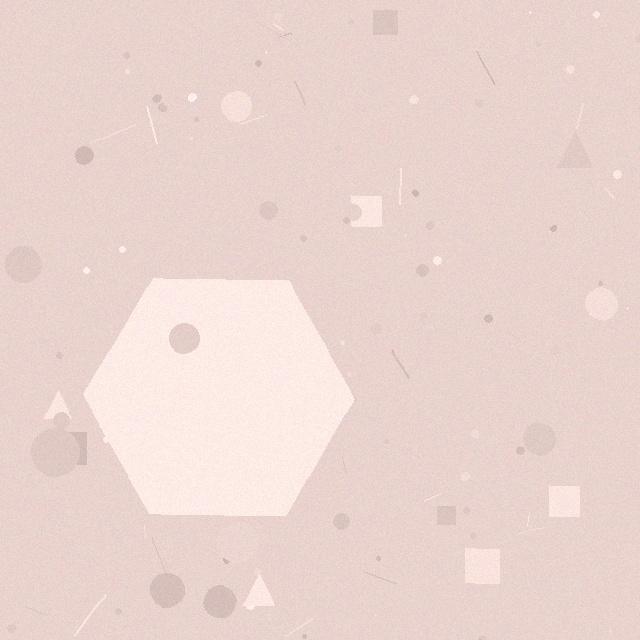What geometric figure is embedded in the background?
A hexagon is embedded in the background.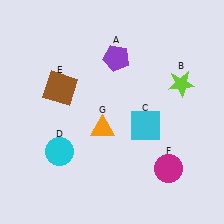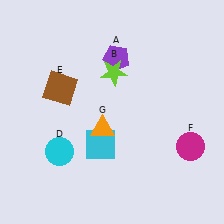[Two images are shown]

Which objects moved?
The objects that moved are: the lime star (B), the cyan square (C), the magenta circle (F).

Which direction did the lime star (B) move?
The lime star (B) moved left.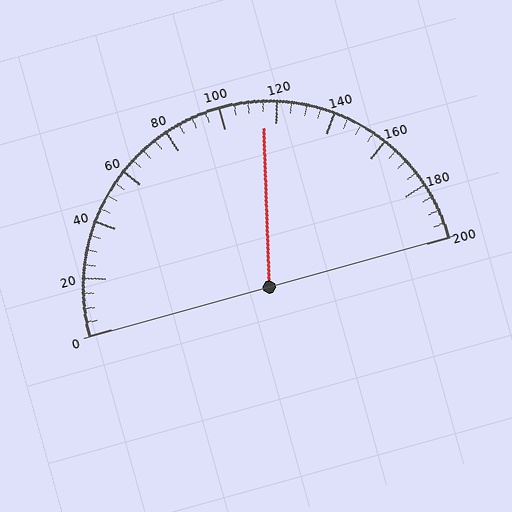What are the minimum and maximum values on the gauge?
The gauge ranges from 0 to 200.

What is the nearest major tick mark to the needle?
The nearest major tick mark is 120.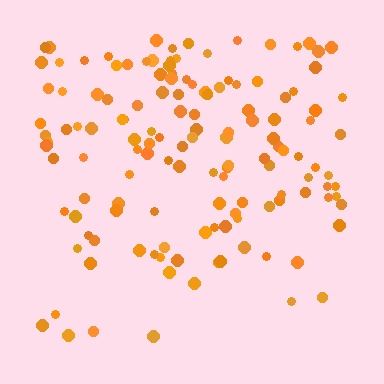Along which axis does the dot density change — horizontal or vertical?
Vertical.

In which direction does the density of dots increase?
From bottom to top, with the top side densest.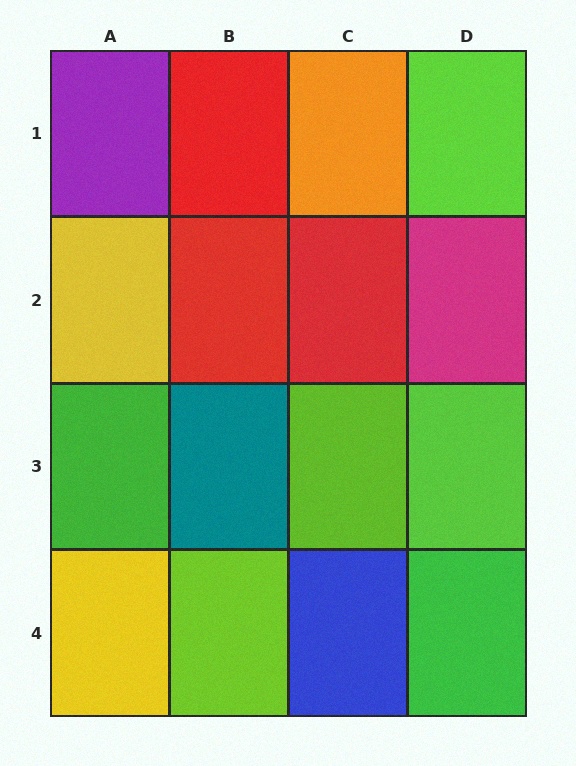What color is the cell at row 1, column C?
Orange.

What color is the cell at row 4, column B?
Lime.